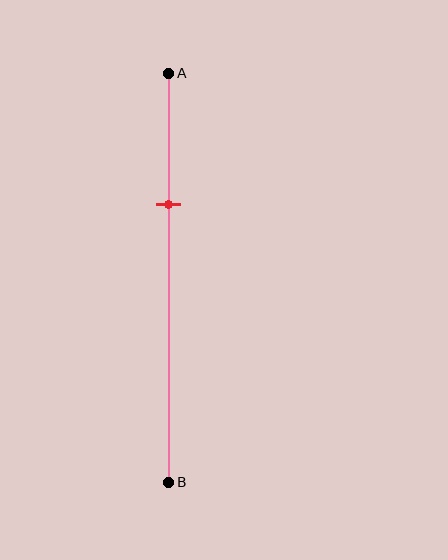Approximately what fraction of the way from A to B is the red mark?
The red mark is approximately 30% of the way from A to B.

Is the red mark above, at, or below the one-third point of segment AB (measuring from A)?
The red mark is approximately at the one-third point of segment AB.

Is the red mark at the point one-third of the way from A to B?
Yes, the mark is approximately at the one-third point.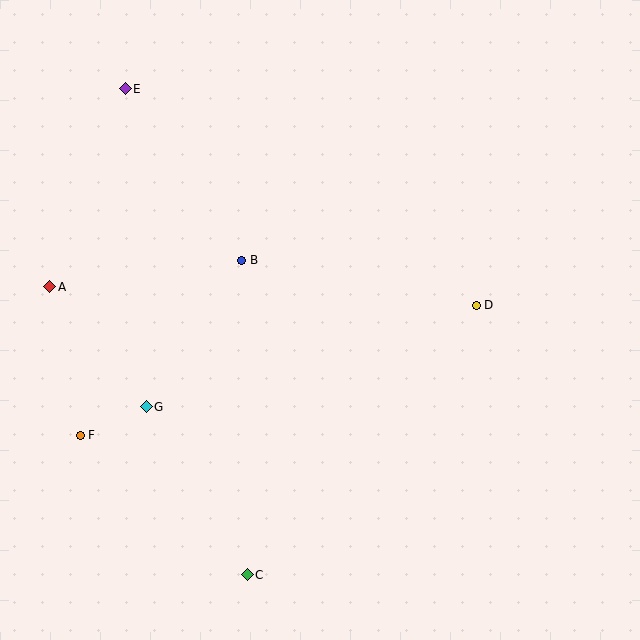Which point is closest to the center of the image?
Point B at (242, 260) is closest to the center.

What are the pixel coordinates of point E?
Point E is at (125, 89).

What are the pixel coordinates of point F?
Point F is at (80, 435).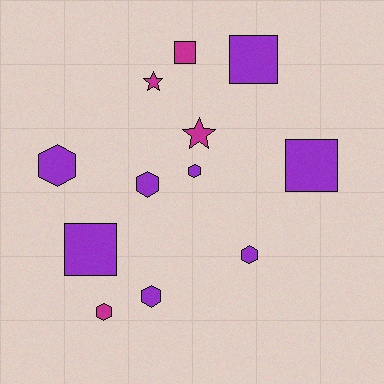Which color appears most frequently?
Purple, with 8 objects.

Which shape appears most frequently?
Hexagon, with 6 objects.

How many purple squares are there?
There are 3 purple squares.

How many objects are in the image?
There are 12 objects.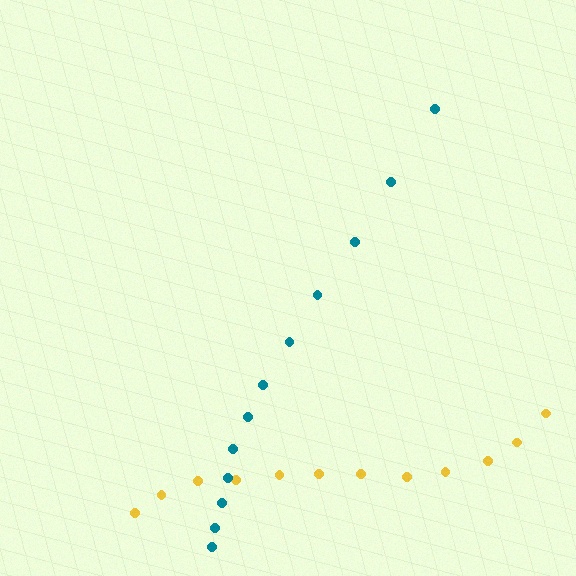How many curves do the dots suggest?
There are 2 distinct paths.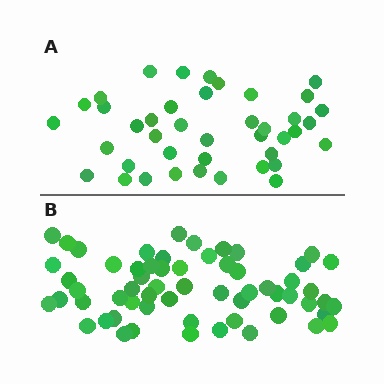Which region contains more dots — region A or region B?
Region B (the bottom region) has more dots.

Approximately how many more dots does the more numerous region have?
Region B has approximately 20 more dots than region A.